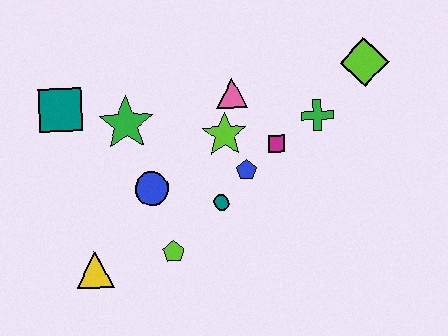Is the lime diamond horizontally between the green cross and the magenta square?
No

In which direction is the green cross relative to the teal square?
The green cross is to the right of the teal square.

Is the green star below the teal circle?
No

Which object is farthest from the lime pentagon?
The lime diamond is farthest from the lime pentagon.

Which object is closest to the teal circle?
The blue pentagon is closest to the teal circle.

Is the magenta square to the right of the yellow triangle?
Yes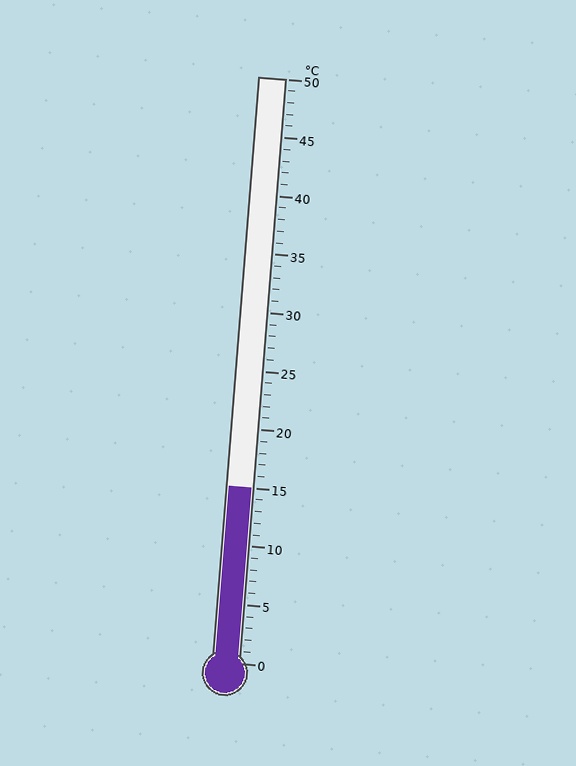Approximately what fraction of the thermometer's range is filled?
The thermometer is filled to approximately 30% of its range.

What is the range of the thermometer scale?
The thermometer scale ranges from 0°C to 50°C.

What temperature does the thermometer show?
The thermometer shows approximately 15°C.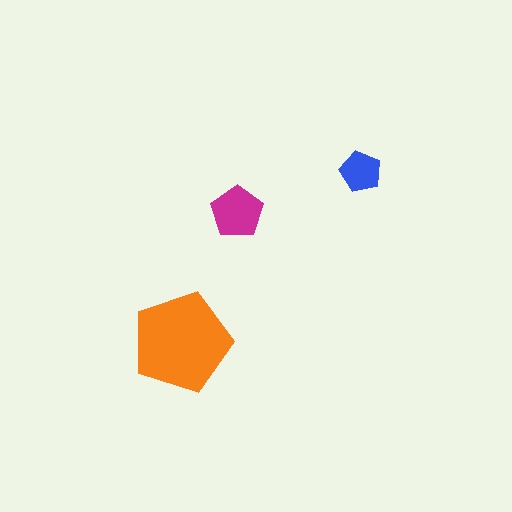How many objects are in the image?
There are 3 objects in the image.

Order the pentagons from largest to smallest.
the orange one, the magenta one, the blue one.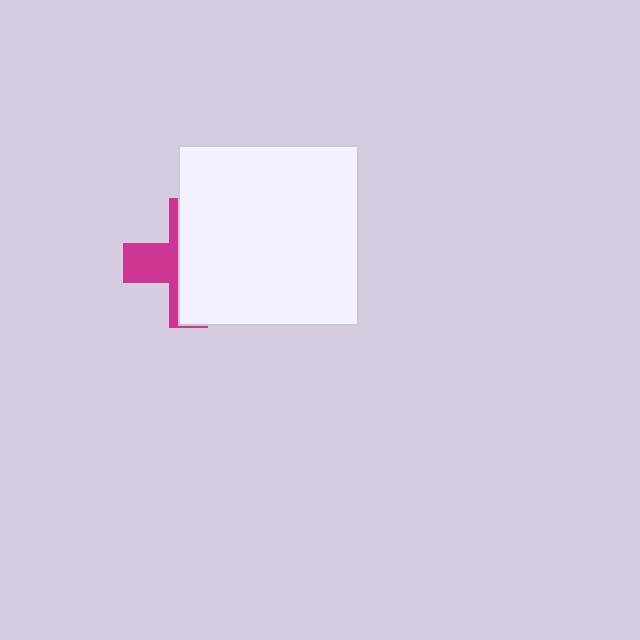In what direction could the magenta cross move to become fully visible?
The magenta cross could move left. That would shift it out from behind the white square entirely.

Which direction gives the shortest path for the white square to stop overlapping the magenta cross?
Moving right gives the shortest separation.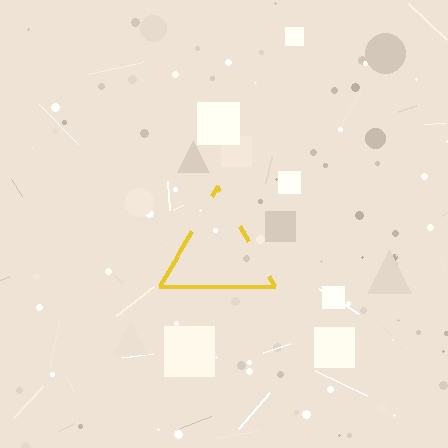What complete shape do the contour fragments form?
The contour fragments form a triangle.